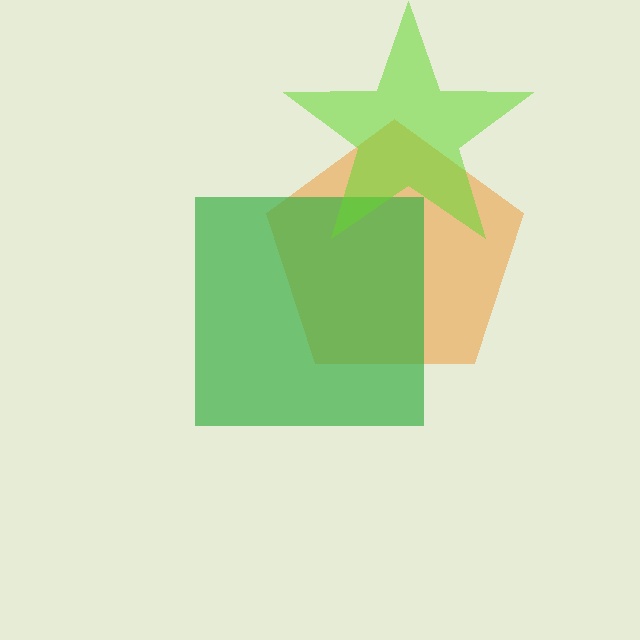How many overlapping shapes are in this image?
There are 3 overlapping shapes in the image.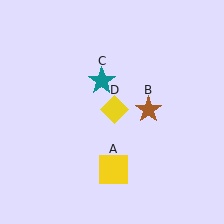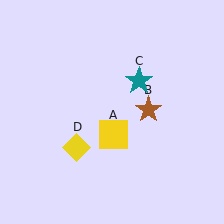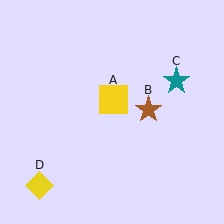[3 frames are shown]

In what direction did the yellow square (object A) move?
The yellow square (object A) moved up.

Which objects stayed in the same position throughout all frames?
Brown star (object B) remained stationary.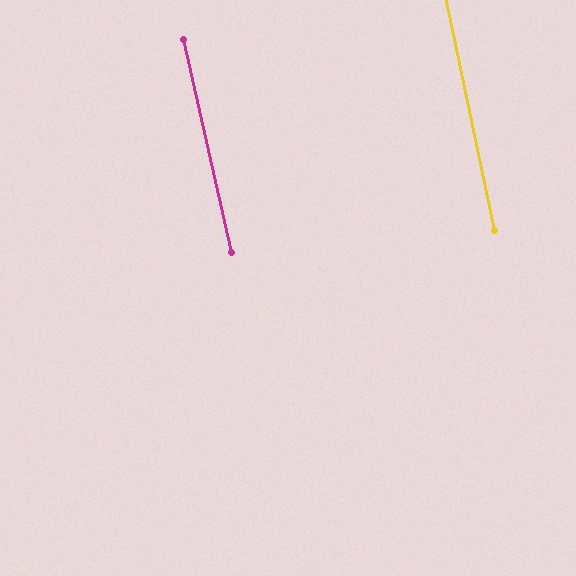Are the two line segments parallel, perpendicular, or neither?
Parallel — their directions differ by only 0.9°.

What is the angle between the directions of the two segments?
Approximately 1 degree.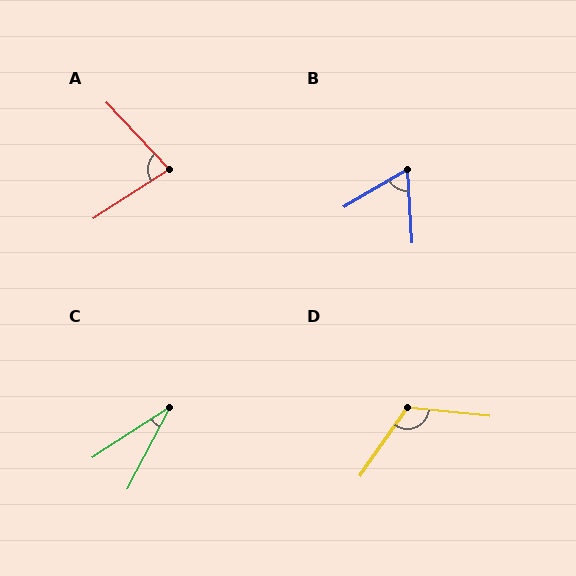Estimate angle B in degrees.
Approximately 63 degrees.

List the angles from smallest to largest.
C (29°), B (63°), A (80°), D (119°).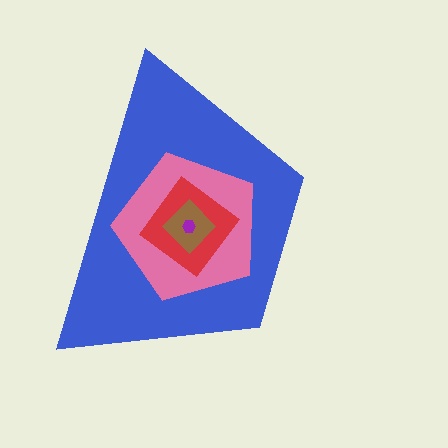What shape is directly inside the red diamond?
The brown diamond.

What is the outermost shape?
The blue trapezoid.